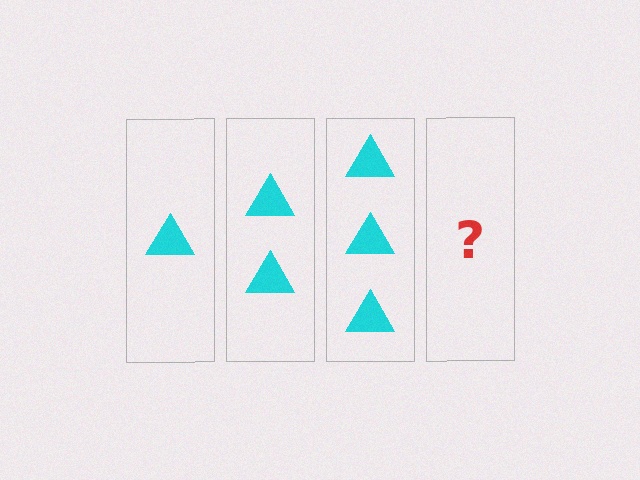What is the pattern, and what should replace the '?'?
The pattern is that each step adds one more triangle. The '?' should be 4 triangles.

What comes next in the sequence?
The next element should be 4 triangles.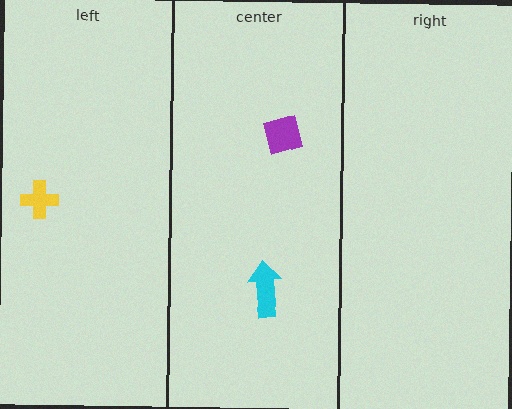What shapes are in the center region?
The purple diamond, the cyan arrow.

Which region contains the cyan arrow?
The center region.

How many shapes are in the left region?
1.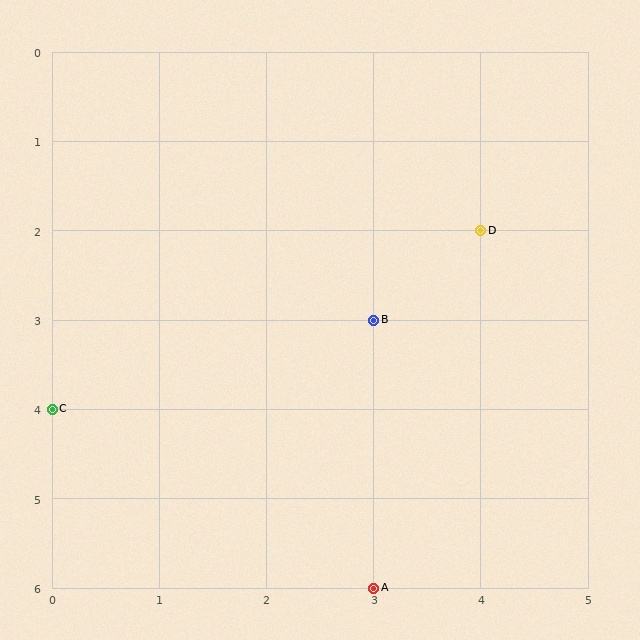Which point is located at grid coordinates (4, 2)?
Point D is at (4, 2).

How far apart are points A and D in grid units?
Points A and D are 1 column and 4 rows apart (about 4.1 grid units diagonally).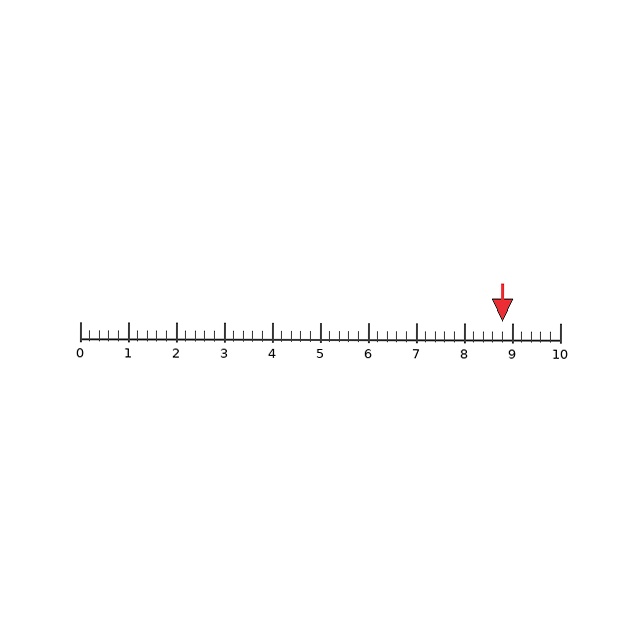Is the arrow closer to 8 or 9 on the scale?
The arrow is closer to 9.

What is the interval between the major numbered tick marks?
The major tick marks are spaced 1 units apart.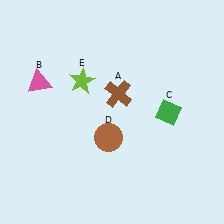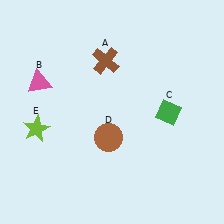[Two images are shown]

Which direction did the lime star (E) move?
The lime star (E) moved down.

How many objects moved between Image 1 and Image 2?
2 objects moved between the two images.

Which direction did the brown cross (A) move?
The brown cross (A) moved up.